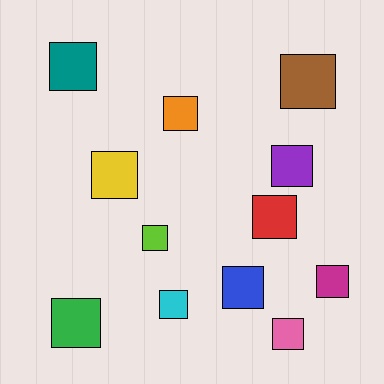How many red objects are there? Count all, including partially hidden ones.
There is 1 red object.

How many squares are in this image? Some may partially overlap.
There are 12 squares.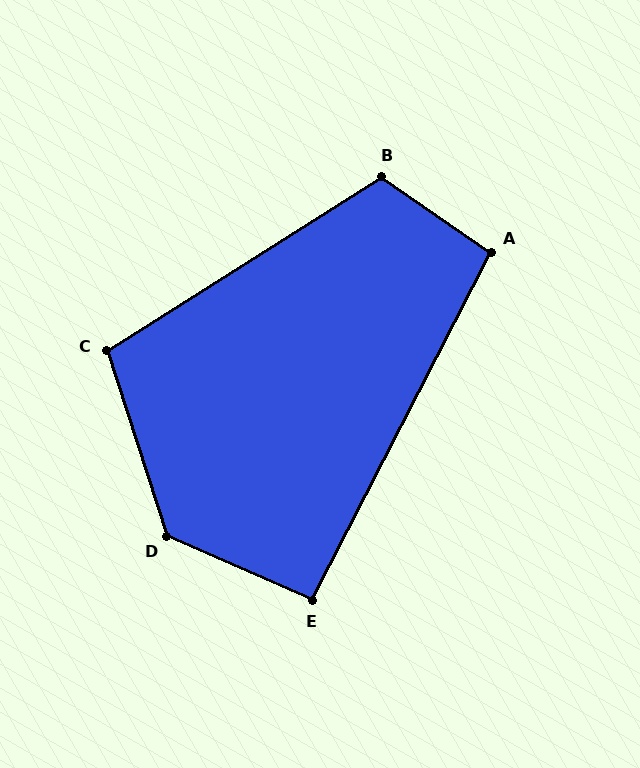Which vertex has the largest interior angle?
D, at approximately 131 degrees.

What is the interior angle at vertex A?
Approximately 97 degrees (obtuse).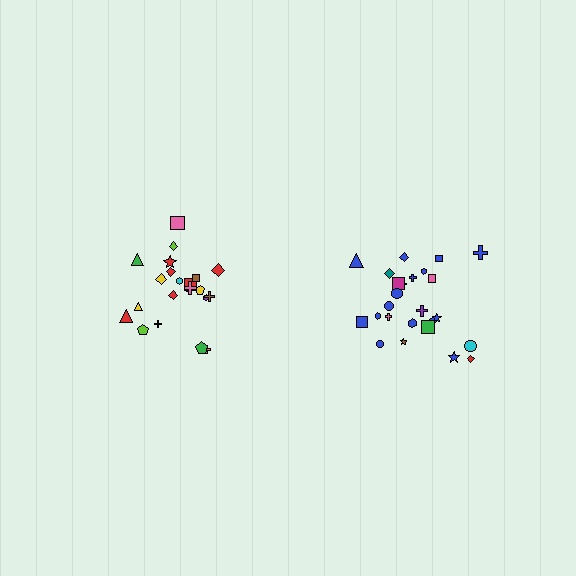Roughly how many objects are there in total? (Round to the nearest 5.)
Roughly 45 objects in total.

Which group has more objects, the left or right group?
The right group.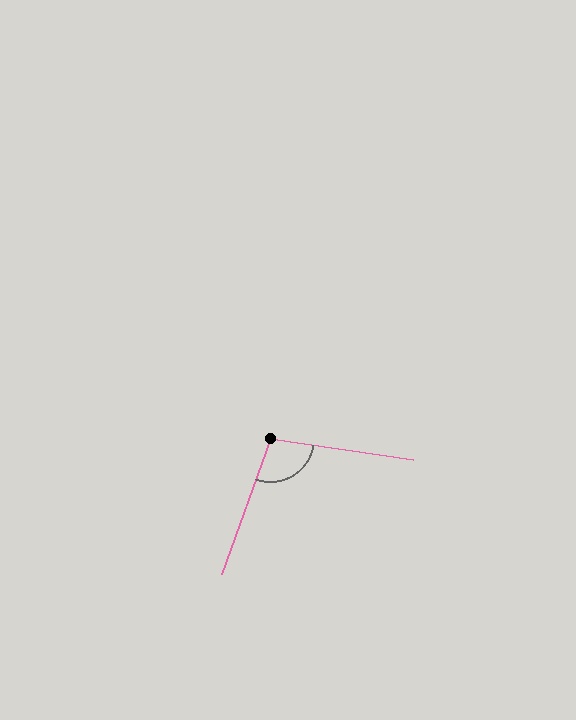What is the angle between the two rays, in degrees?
Approximately 101 degrees.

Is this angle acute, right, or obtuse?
It is obtuse.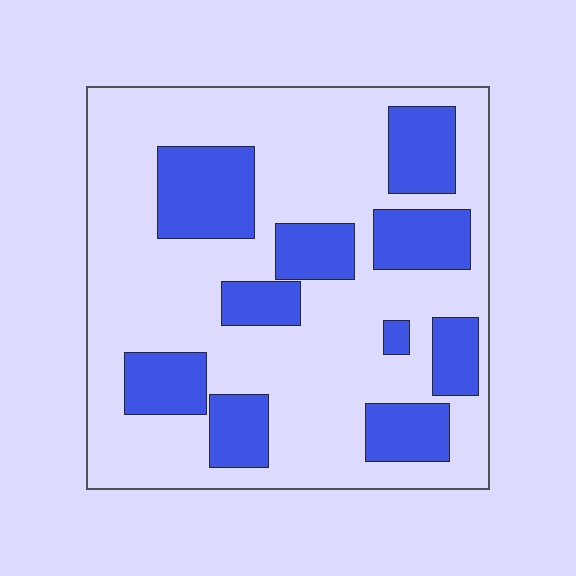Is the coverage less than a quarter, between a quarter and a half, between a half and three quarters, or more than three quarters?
Between a quarter and a half.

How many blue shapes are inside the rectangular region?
10.